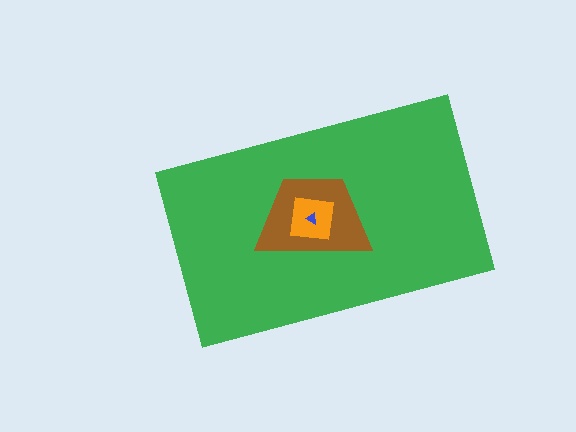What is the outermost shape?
The green rectangle.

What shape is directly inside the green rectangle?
The brown trapezoid.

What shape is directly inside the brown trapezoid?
The orange square.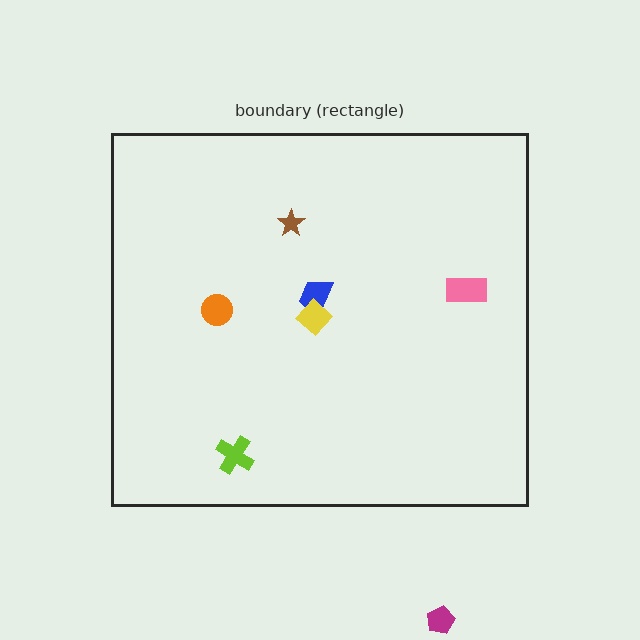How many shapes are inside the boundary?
6 inside, 1 outside.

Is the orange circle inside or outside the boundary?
Inside.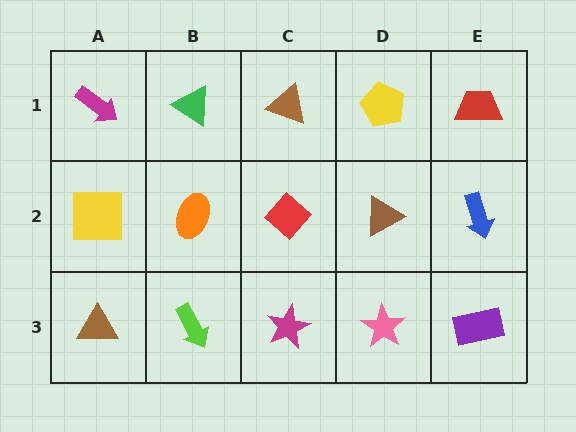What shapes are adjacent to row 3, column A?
A yellow square (row 2, column A), a lime arrow (row 3, column B).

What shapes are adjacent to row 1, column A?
A yellow square (row 2, column A), a green triangle (row 1, column B).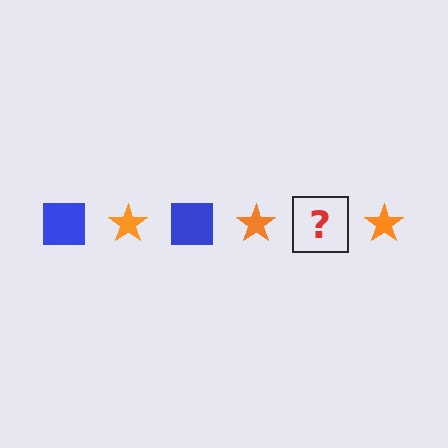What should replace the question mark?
The question mark should be replaced with a blue square.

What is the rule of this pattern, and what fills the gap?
The rule is that the pattern alternates between blue square and orange star. The gap should be filled with a blue square.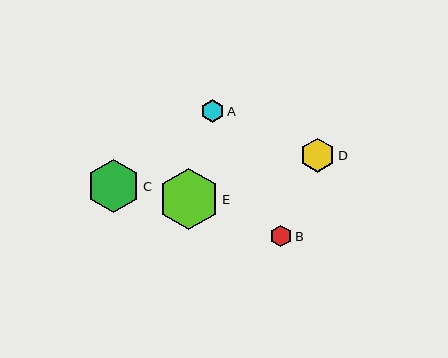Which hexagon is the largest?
Hexagon E is the largest with a size of approximately 61 pixels.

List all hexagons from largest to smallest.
From largest to smallest: E, C, D, A, B.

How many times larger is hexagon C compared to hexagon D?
Hexagon C is approximately 1.6 times the size of hexagon D.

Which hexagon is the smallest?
Hexagon B is the smallest with a size of approximately 21 pixels.